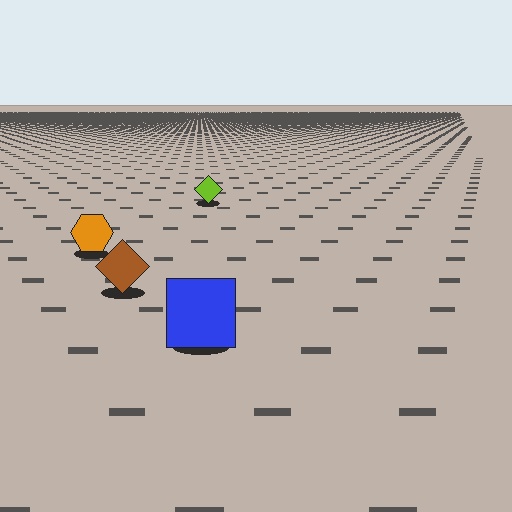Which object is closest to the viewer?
The blue square is closest. The texture marks near it are larger and more spread out.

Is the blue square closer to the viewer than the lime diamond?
Yes. The blue square is closer — you can tell from the texture gradient: the ground texture is coarser near it.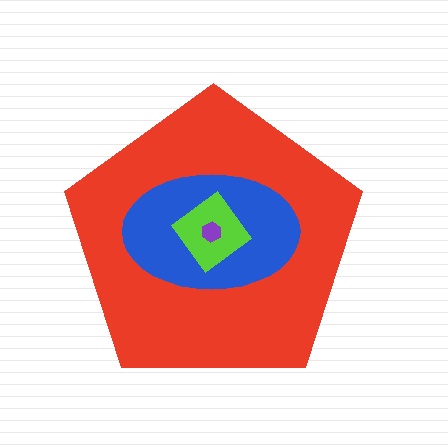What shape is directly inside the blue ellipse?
The lime diamond.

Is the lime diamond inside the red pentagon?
Yes.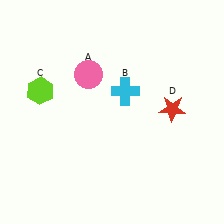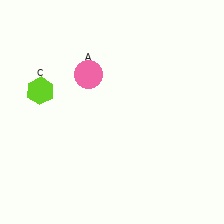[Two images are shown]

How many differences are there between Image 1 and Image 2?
There are 2 differences between the two images.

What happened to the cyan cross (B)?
The cyan cross (B) was removed in Image 2. It was in the top-right area of Image 1.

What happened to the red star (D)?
The red star (D) was removed in Image 2. It was in the top-right area of Image 1.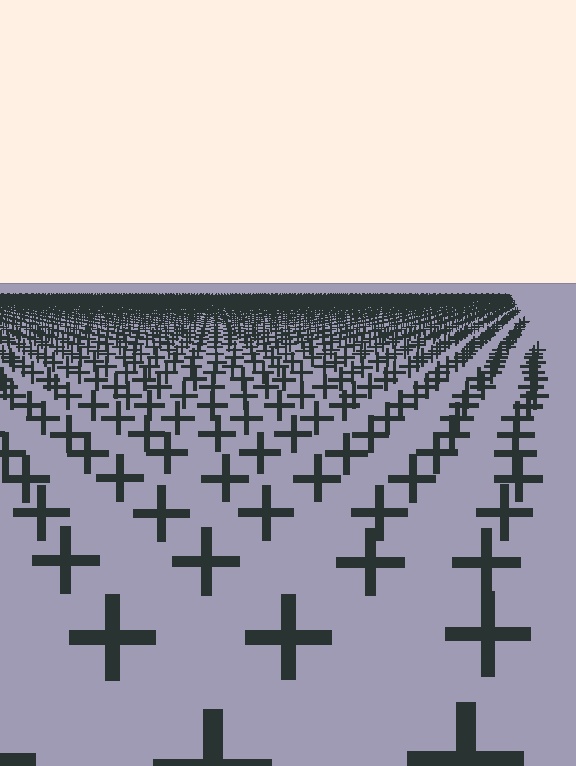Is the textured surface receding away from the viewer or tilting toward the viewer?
The surface is receding away from the viewer. Texture elements get smaller and denser toward the top.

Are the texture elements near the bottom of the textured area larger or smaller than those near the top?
Larger. Near the bottom, elements are closer to the viewer and appear at a bigger on-screen size.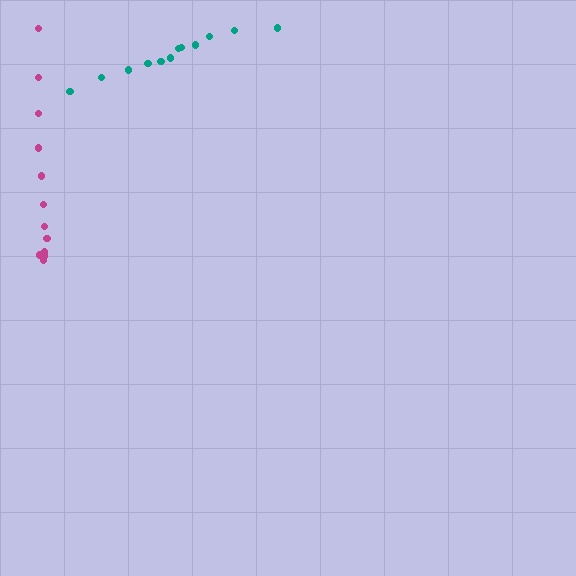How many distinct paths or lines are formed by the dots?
There are 2 distinct paths.